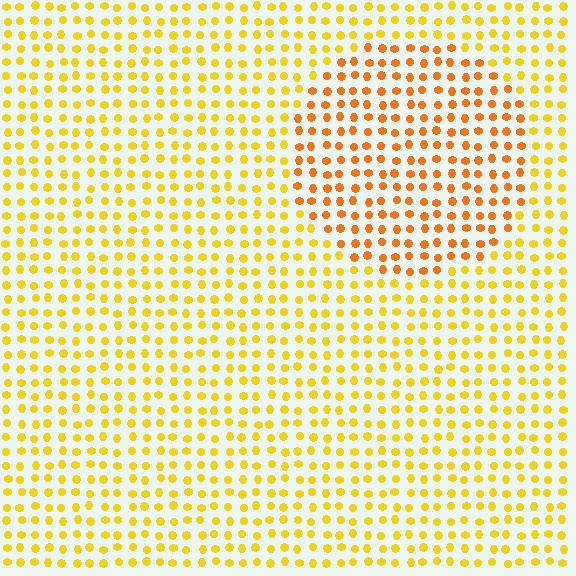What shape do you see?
I see a circle.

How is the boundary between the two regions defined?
The boundary is defined purely by a slight shift in hue (about 27 degrees). Spacing, size, and orientation are identical on both sides.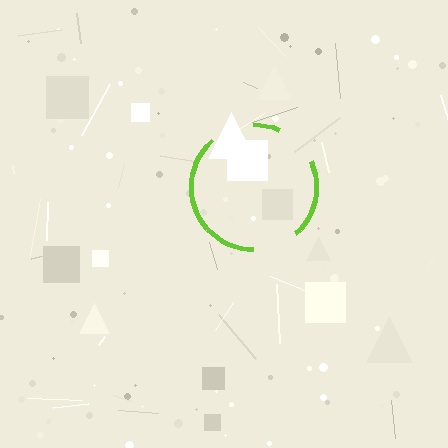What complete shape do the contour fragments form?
The contour fragments form a circle.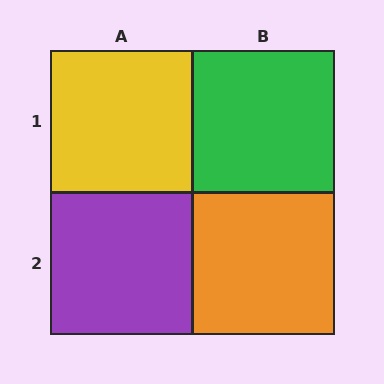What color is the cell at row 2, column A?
Purple.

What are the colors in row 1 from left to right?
Yellow, green.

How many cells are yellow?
1 cell is yellow.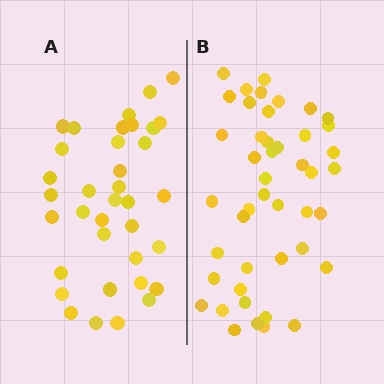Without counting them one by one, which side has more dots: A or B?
Region B (the right region) has more dots.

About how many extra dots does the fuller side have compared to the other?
Region B has roughly 8 or so more dots than region A.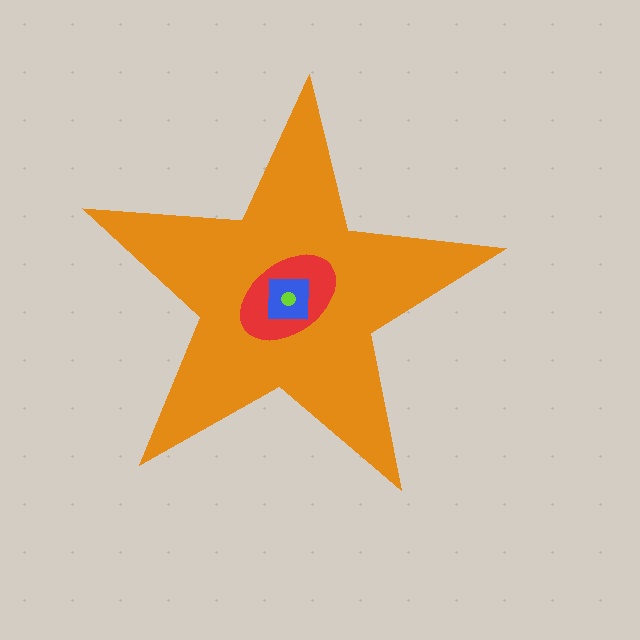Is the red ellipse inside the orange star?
Yes.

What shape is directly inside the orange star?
The red ellipse.